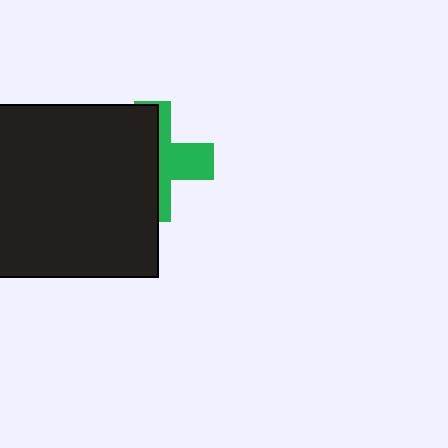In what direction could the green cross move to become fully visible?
The green cross could move right. That would shift it out from behind the black square entirely.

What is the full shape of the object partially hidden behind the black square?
The partially hidden object is a green cross.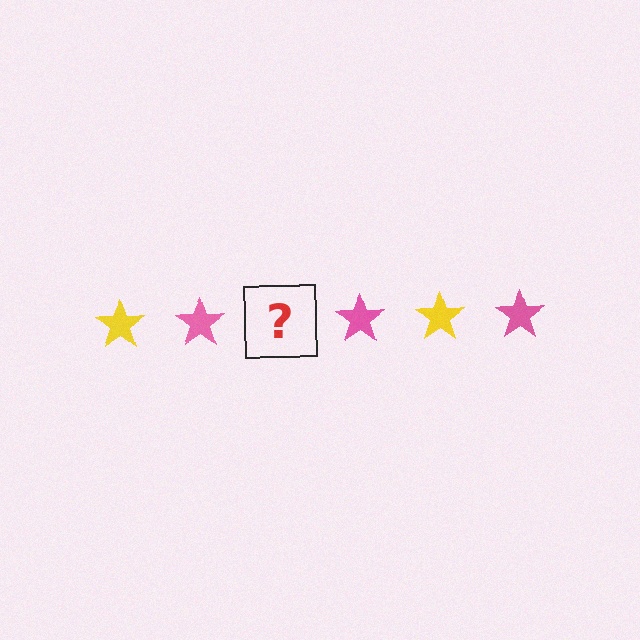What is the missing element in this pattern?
The missing element is a yellow star.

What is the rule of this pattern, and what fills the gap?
The rule is that the pattern cycles through yellow, pink stars. The gap should be filled with a yellow star.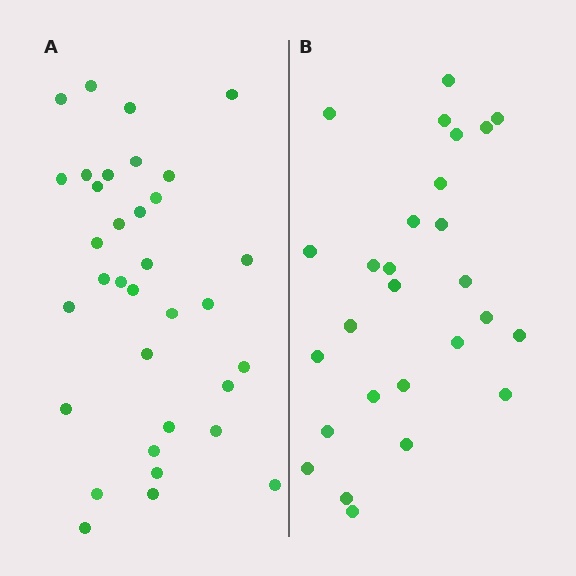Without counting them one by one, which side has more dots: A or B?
Region A (the left region) has more dots.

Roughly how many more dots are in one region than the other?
Region A has roughly 8 or so more dots than region B.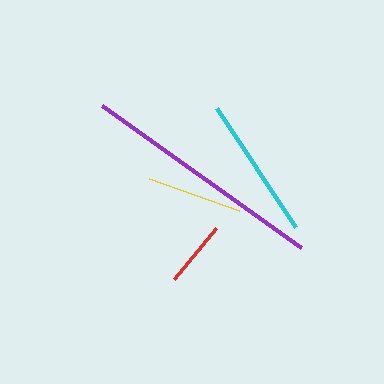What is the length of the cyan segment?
The cyan segment is approximately 142 pixels long.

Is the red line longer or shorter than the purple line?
The purple line is longer than the red line.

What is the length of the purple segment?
The purple segment is approximately 245 pixels long.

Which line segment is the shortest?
The red line is the shortest at approximately 67 pixels.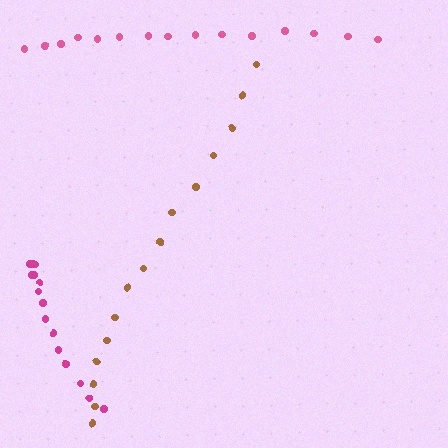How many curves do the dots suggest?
There are 3 distinct paths.